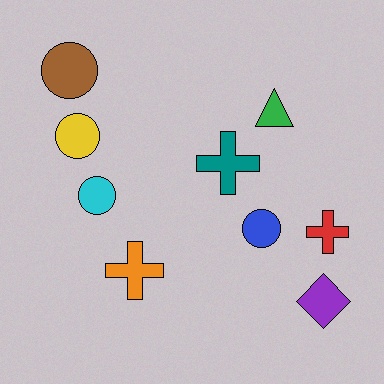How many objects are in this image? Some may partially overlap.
There are 9 objects.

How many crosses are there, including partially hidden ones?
There are 3 crosses.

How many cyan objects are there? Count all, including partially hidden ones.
There is 1 cyan object.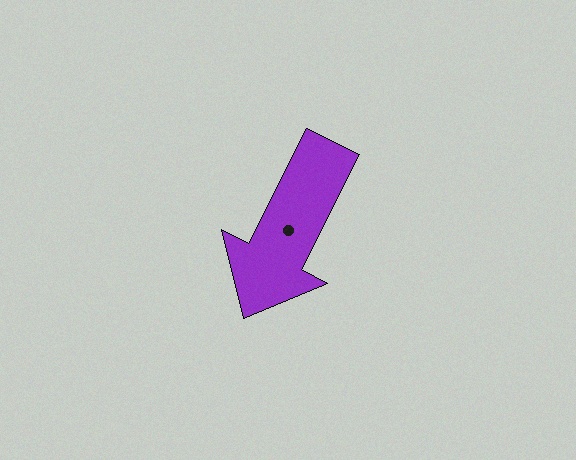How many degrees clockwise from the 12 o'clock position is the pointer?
Approximately 207 degrees.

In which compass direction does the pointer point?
Southwest.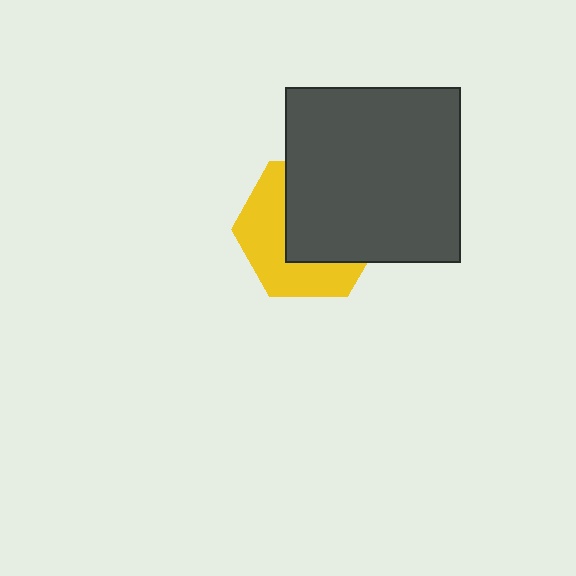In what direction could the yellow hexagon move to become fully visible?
The yellow hexagon could move toward the lower-left. That would shift it out from behind the dark gray square entirely.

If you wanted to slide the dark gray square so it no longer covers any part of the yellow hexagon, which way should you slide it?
Slide it toward the upper-right — that is the most direct way to separate the two shapes.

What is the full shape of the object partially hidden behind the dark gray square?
The partially hidden object is a yellow hexagon.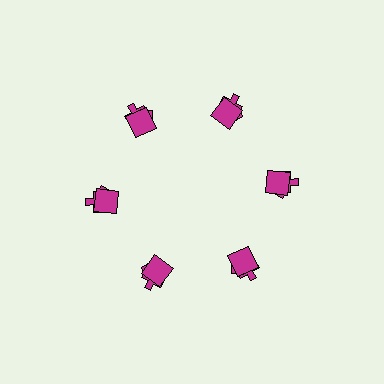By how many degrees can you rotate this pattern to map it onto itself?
The pattern maps onto itself every 60 degrees of rotation.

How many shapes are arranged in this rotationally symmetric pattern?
There are 18 shapes, arranged in 6 groups of 3.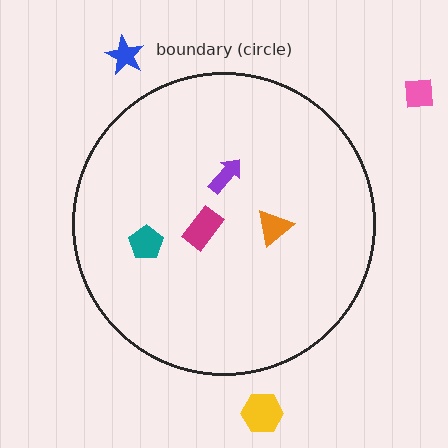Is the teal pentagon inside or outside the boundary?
Inside.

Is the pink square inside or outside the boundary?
Outside.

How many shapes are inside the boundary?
4 inside, 3 outside.